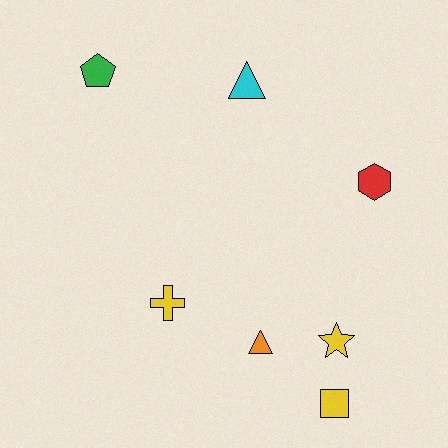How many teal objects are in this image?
There are no teal objects.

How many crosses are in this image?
There is 1 cross.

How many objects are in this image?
There are 7 objects.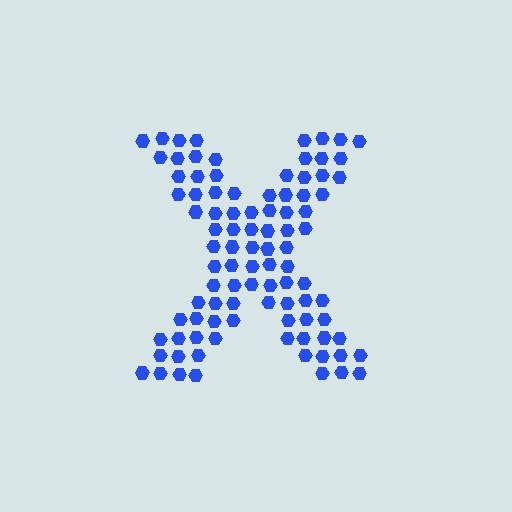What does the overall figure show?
The overall figure shows the letter X.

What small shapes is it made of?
It is made of small hexagons.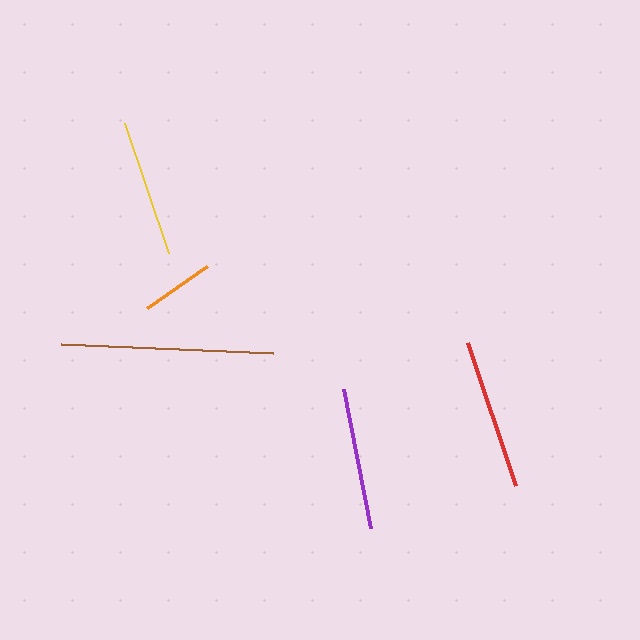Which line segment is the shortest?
The orange line is the shortest at approximately 74 pixels.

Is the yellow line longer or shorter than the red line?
The red line is longer than the yellow line.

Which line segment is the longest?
The brown line is the longest at approximately 211 pixels.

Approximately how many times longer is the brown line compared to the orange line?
The brown line is approximately 2.9 times the length of the orange line.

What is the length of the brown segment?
The brown segment is approximately 211 pixels long.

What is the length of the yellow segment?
The yellow segment is approximately 138 pixels long.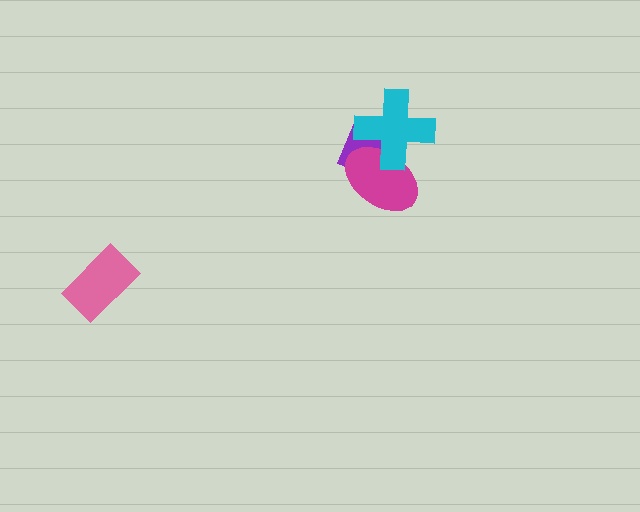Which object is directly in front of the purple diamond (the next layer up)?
The magenta ellipse is directly in front of the purple diamond.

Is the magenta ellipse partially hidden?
Yes, it is partially covered by another shape.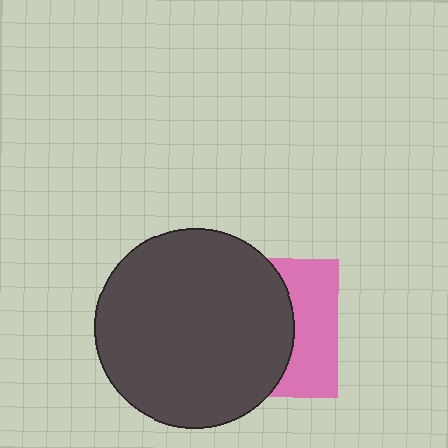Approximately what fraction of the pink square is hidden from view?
Roughly 63% of the pink square is hidden behind the dark gray circle.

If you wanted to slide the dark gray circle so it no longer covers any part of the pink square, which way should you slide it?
Slide it left — that is the most direct way to separate the two shapes.